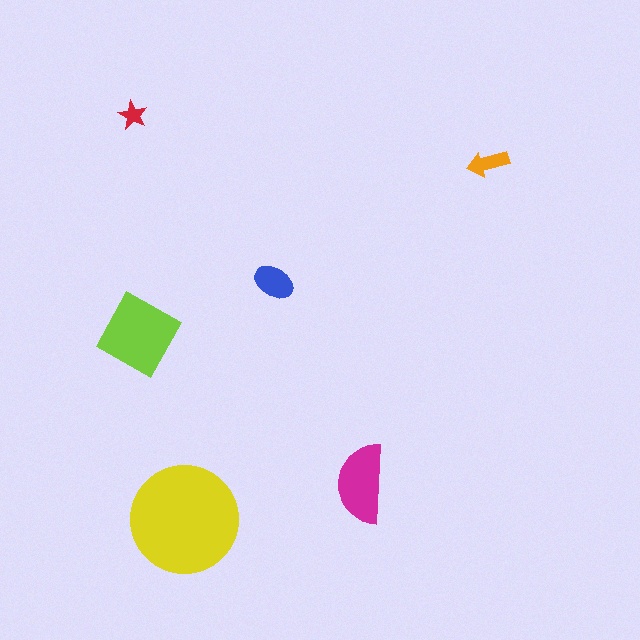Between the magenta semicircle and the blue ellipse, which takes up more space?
The magenta semicircle.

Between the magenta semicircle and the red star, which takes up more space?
The magenta semicircle.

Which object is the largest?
The yellow circle.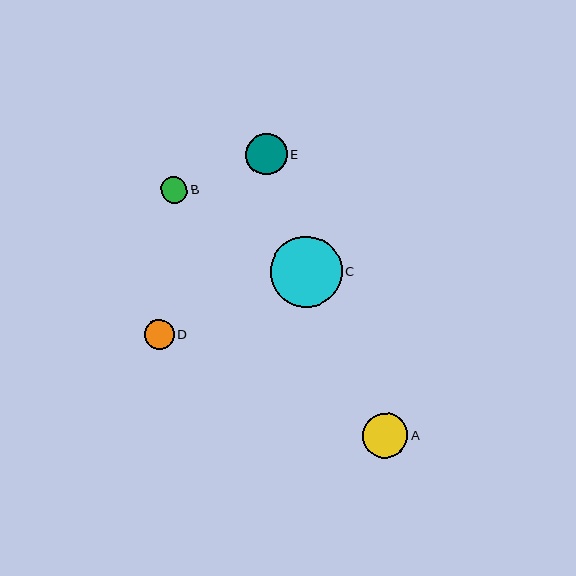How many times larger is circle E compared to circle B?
Circle E is approximately 1.5 times the size of circle B.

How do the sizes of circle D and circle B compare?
Circle D and circle B are approximately the same size.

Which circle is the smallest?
Circle B is the smallest with a size of approximately 27 pixels.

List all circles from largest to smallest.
From largest to smallest: C, A, E, D, B.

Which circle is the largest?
Circle C is the largest with a size of approximately 71 pixels.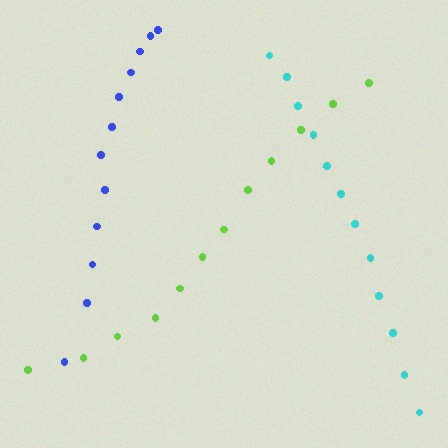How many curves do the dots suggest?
There are 3 distinct paths.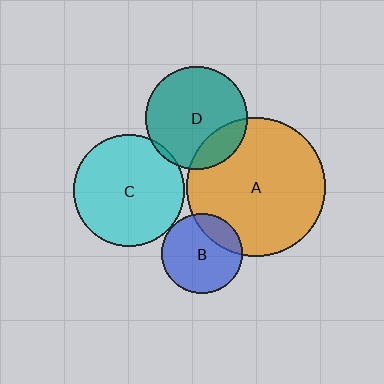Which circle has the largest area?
Circle A (orange).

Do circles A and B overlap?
Yes.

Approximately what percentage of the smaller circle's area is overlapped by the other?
Approximately 20%.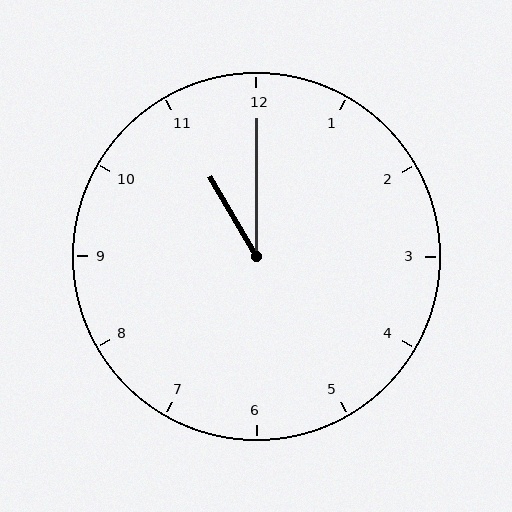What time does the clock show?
11:00.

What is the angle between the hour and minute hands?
Approximately 30 degrees.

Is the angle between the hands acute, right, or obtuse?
It is acute.